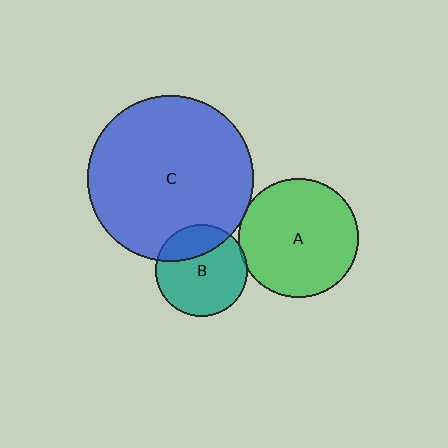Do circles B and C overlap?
Yes.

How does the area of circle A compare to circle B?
Approximately 1.7 times.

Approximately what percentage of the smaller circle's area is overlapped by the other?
Approximately 25%.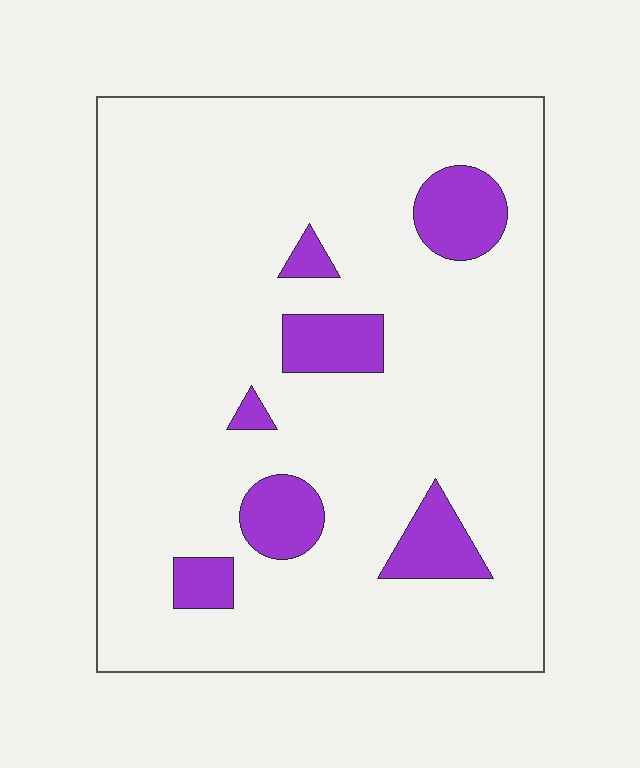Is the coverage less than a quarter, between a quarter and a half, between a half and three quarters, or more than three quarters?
Less than a quarter.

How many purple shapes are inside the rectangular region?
7.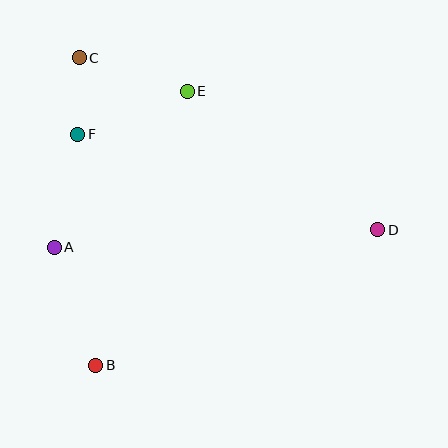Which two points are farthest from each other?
Points C and D are farthest from each other.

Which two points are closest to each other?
Points C and F are closest to each other.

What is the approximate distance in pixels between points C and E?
The distance between C and E is approximately 113 pixels.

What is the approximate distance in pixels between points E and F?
The distance between E and F is approximately 118 pixels.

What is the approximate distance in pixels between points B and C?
The distance between B and C is approximately 308 pixels.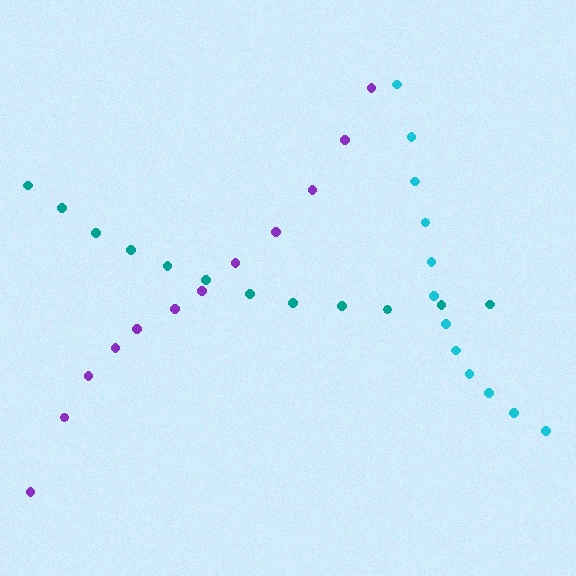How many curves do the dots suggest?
There are 3 distinct paths.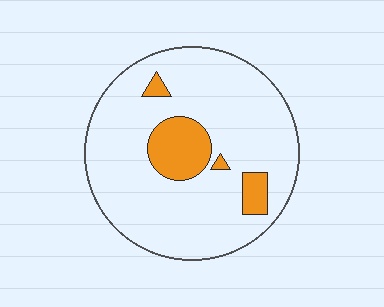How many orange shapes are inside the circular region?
4.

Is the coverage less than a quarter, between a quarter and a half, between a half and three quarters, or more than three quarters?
Less than a quarter.